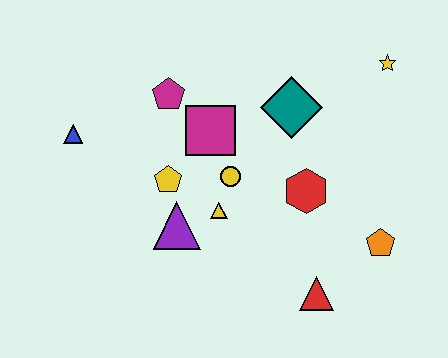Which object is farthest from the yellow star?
The blue triangle is farthest from the yellow star.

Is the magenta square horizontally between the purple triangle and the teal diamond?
Yes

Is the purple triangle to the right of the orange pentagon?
No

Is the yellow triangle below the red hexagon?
Yes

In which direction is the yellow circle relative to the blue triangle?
The yellow circle is to the right of the blue triangle.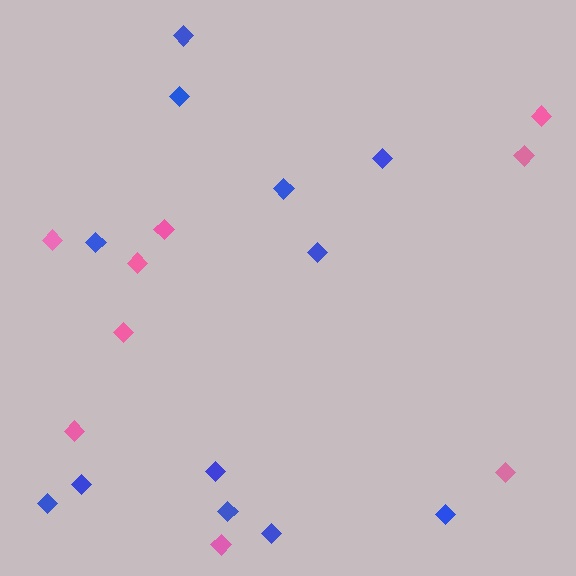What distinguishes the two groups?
There are 2 groups: one group of pink diamonds (9) and one group of blue diamonds (12).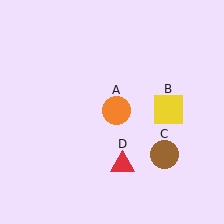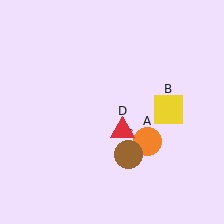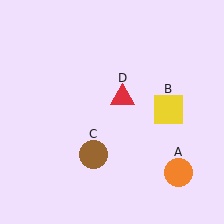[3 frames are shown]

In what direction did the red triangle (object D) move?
The red triangle (object D) moved up.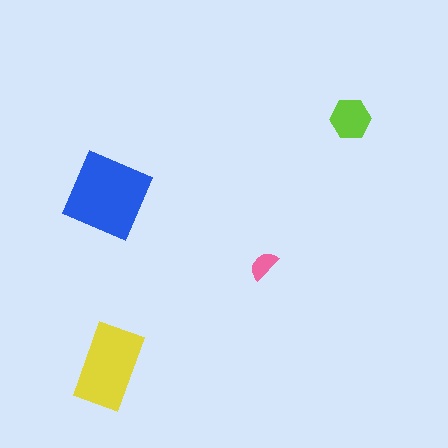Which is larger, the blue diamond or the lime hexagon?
The blue diamond.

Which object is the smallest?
The pink semicircle.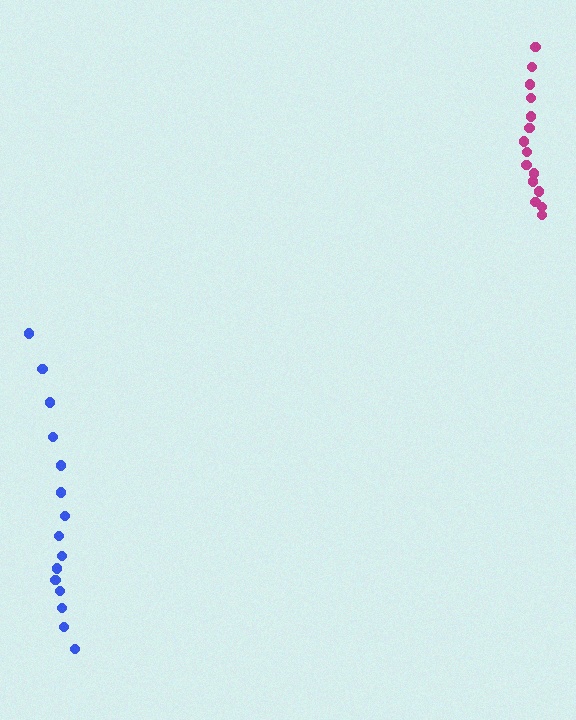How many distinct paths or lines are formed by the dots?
There are 2 distinct paths.